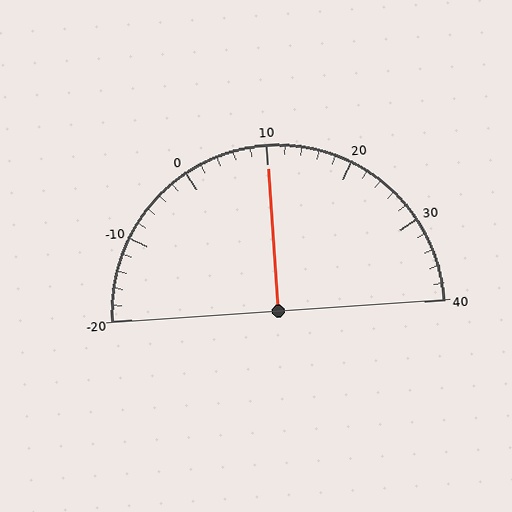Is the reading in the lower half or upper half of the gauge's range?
The reading is in the upper half of the range (-20 to 40).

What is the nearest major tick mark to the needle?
The nearest major tick mark is 10.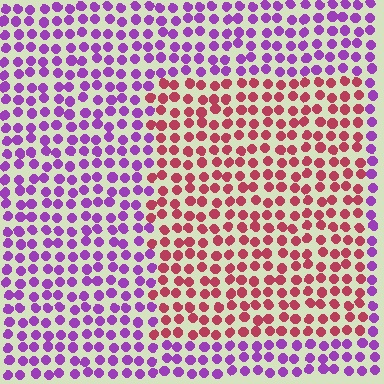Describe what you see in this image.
The image is filled with small purple elements in a uniform arrangement. A rectangle-shaped region is visible where the elements are tinted to a slightly different hue, forming a subtle color boundary.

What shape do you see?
I see a rectangle.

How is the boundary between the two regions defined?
The boundary is defined purely by a slight shift in hue (about 59 degrees). Spacing, size, and orientation are identical on both sides.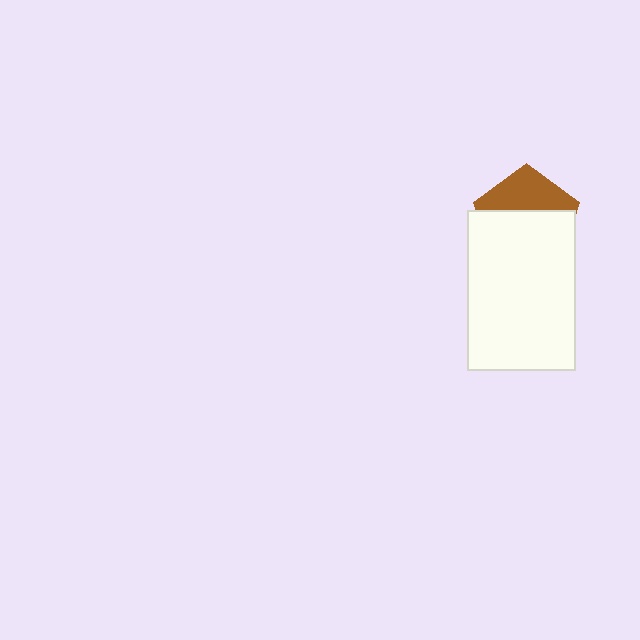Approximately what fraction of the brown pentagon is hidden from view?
Roughly 62% of the brown pentagon is hidden behind the white rectangle.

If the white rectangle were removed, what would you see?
You would see the complete brown pentagon.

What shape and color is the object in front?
The object in front is a white rectangle.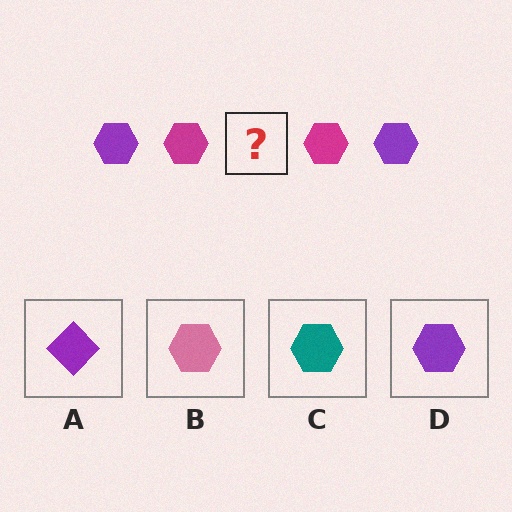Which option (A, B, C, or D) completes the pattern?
D.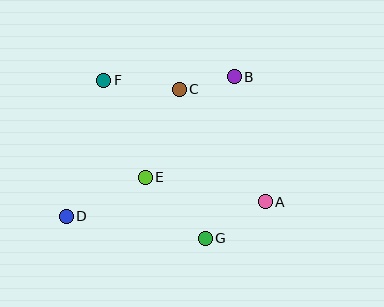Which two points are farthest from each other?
Points B and D are farthest from each other.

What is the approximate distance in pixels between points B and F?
The distance between B and F is approximately 131 pixels.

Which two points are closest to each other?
Points B and C are closest to each other.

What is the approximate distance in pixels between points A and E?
The distance between A and E is approximately 122 pixels.